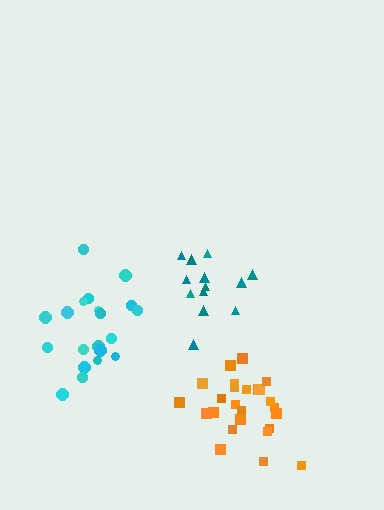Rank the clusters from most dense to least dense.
orange, cyan, teal.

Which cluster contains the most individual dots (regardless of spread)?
Orange (25).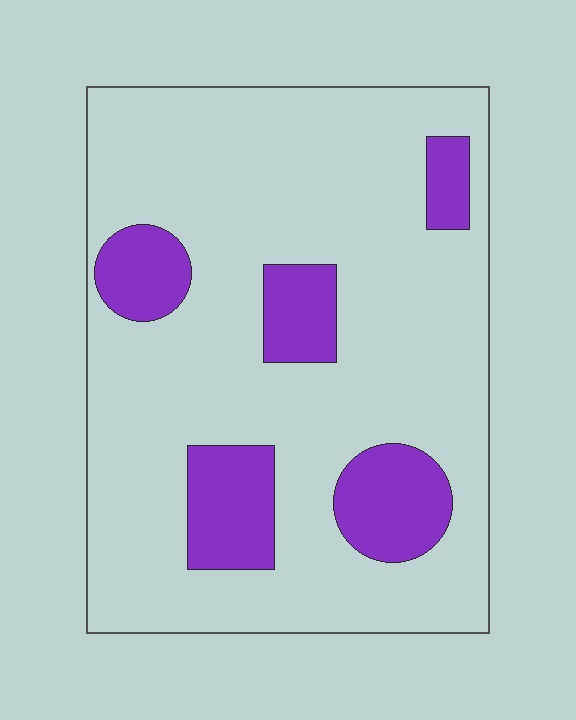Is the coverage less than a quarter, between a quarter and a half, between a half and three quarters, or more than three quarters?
Less than a quarter.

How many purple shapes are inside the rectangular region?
5.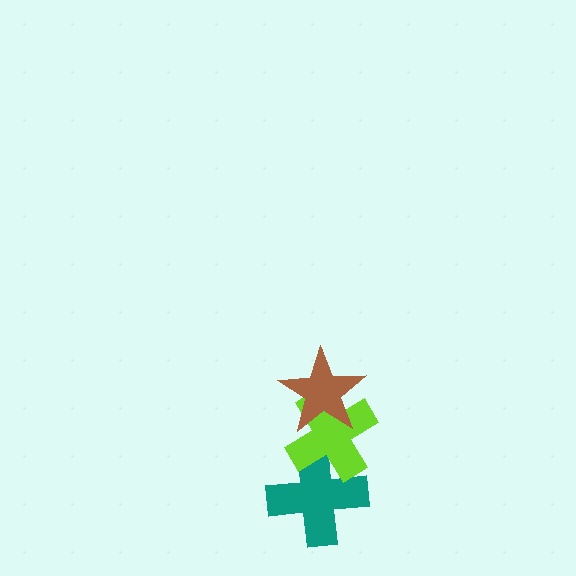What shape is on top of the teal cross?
The lime cross is on top of the teal cross.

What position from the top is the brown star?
The brown star is 1st from the top.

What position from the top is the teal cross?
The teal cross is 3rd from the top.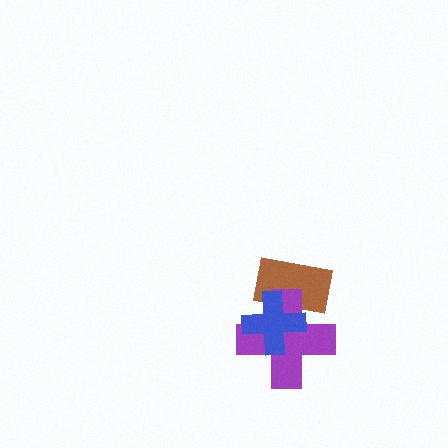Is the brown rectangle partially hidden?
Yes, it is partially covered by another shape.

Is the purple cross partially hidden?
Yes, it is partially covered by another shape.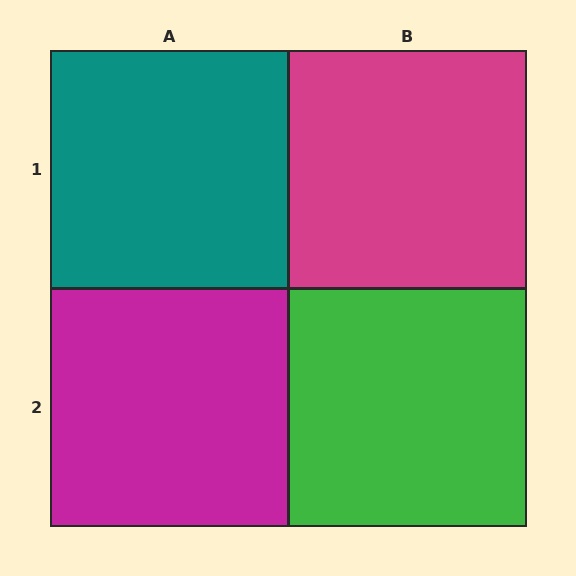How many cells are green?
1 cell is green.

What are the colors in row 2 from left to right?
Magenta, green.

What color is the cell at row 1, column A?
Teal.